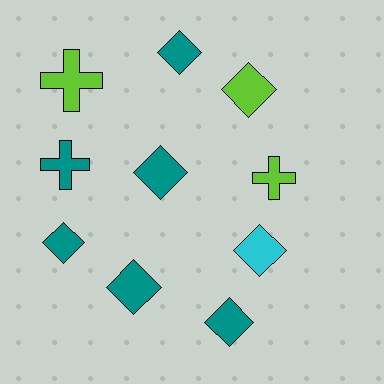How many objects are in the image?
There are 10 objects.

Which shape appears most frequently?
Diamond, with 7 objects.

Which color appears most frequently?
Teal, with 6 objects.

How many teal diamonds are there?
There are 5 teal diamonds.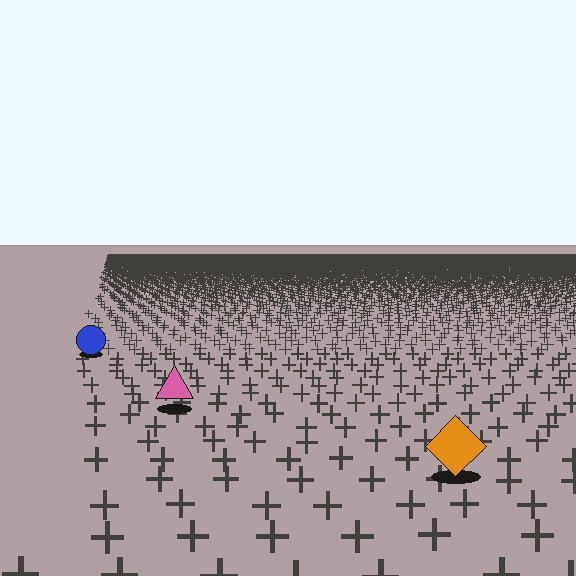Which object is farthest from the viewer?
The blue circle is farthest from the viewer. It appears smaller and the ground texture around it is denser.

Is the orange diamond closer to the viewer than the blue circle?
Yes. The orange diamond is closer — you can tell from the texture gradient: the ground texture is coarser near it.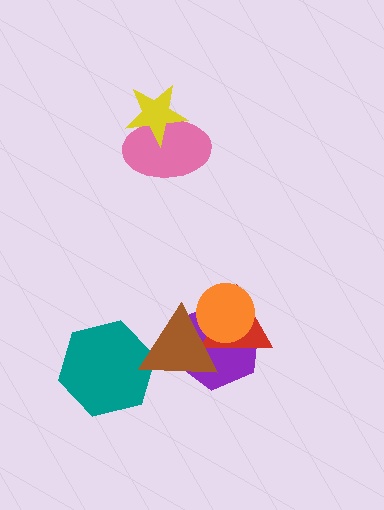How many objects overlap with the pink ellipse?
1 object overlaps with the pink ellipse.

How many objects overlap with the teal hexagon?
1 object overlaps with the teal hexagon.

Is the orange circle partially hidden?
Yes, it is partially covered by another shape.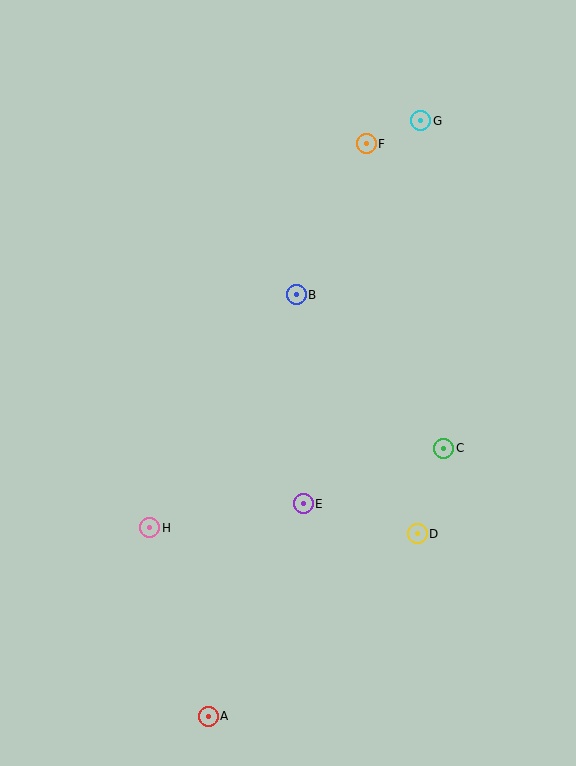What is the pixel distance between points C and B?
The distance between C and B is 213 pixels.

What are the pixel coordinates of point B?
Point B is at (296, 295).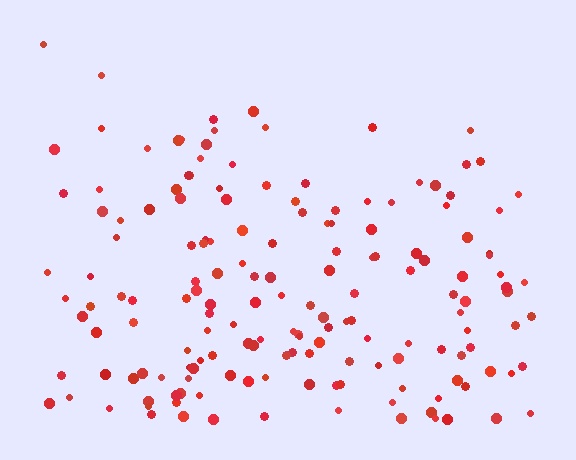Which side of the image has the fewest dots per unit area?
The top.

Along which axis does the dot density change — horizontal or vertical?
Vertical.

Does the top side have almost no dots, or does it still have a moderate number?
Still a moderate number, just noticeably fewer than the bottom.